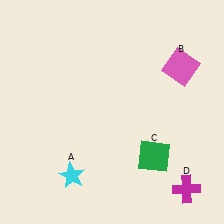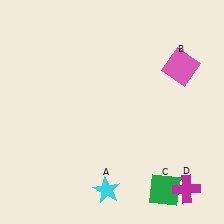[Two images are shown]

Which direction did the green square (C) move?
The green square (C) moved down.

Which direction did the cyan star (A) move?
The cyan star (A) moved right.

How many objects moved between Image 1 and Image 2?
2 objects moved between the two images.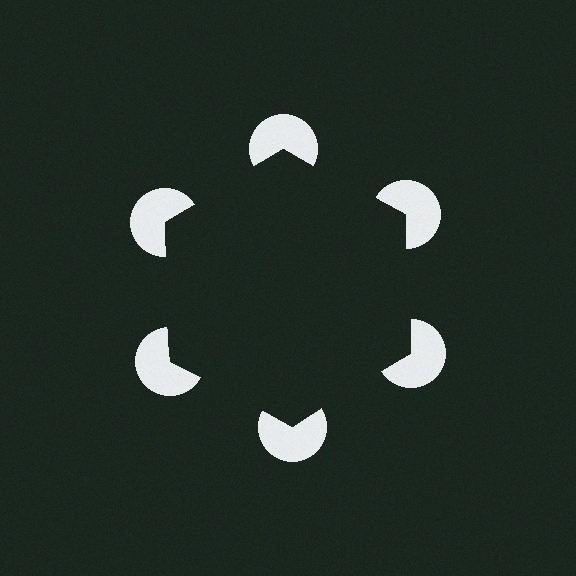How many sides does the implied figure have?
6 sides.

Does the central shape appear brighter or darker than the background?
It typically appears slightly darker than the background, even though no actual brightness change is drawn.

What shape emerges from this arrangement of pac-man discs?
An illusory hexagon — its edges are inferred from the aligned wedge cuts in the pac-man discs, not physically drawn.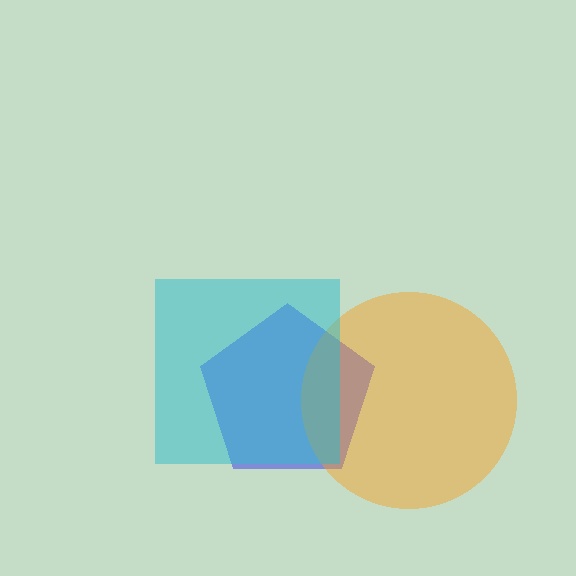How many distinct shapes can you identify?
There are 3 distinct shapes: a blue pentagon, an orange circle, a cyan square.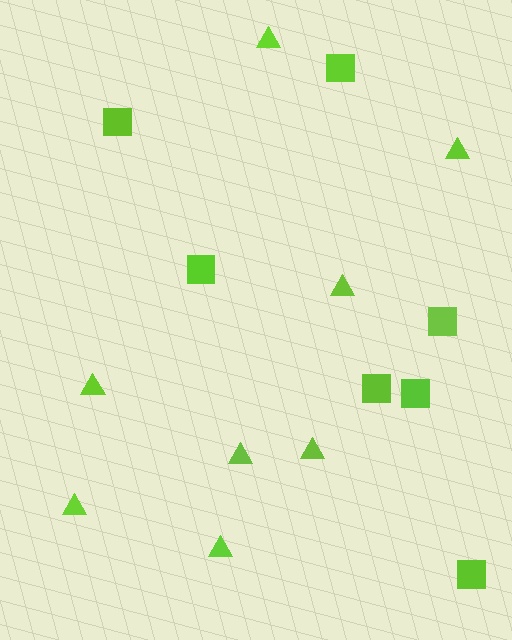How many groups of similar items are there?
There are 2 groups: one group of triangles (8) and one group of squares (7).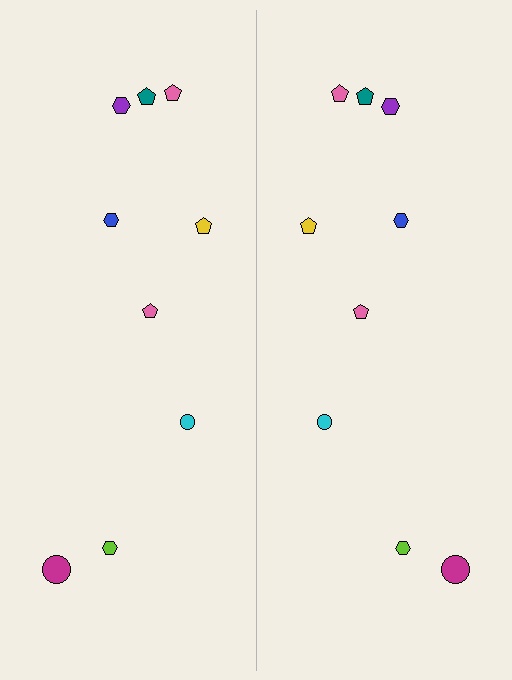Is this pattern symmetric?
Yes, this pattern has bilateral (reflection) symmetry.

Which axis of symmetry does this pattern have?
The pattern has a vertical axis of symmetry running through the center of the image.